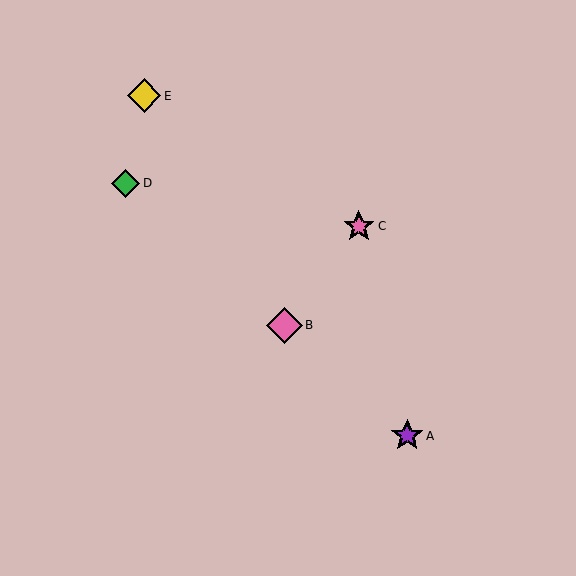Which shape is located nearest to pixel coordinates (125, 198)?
The green diamond (labeled D) at (126, 183) is nearest to that location.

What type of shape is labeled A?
Shape A is a purple star.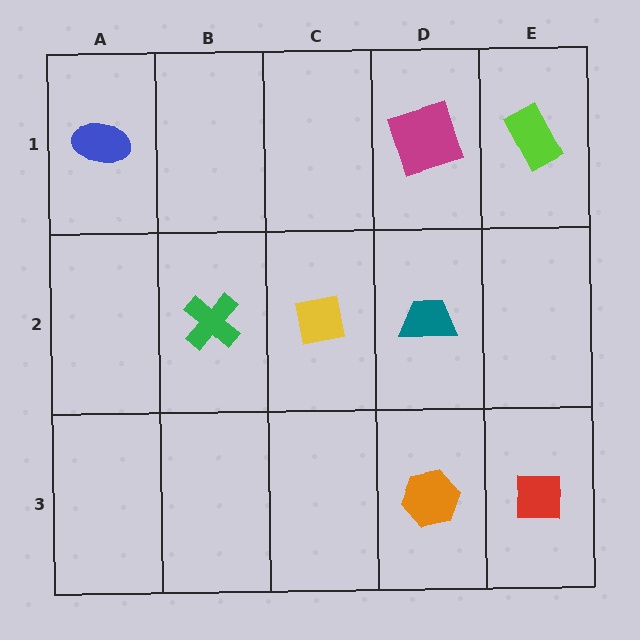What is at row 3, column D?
An orange hexagon.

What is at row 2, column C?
A yellow square.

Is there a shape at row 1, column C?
No, that cell is empty.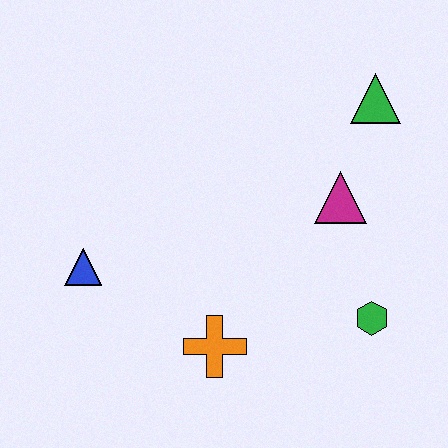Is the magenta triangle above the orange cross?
Yes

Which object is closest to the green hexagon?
The magenta triangle is closest to the green hexagon.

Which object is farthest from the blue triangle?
The green triangle is farthest from the blue triangle.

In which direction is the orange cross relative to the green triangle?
The orange cross is below the green triangle.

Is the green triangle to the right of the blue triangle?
Yes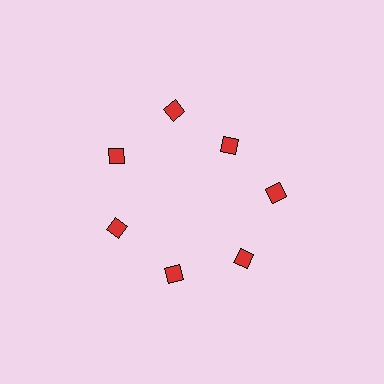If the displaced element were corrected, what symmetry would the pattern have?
It would have 7-fold rotational symmetry — the pattern would map onto itself every 51 degrees.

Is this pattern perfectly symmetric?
No. The 7 red diamonds are arranged in a ring, but one element near the 1 o'clock position is pulled inward toward the center, breaking the 7-fold rotational symmetry.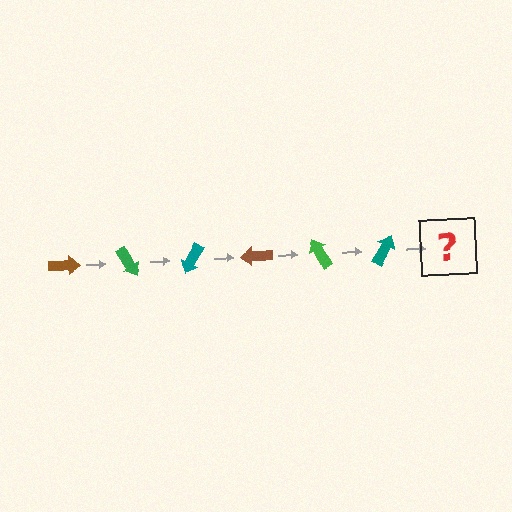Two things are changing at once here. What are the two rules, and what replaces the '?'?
The two rules are that it rotates 60 degrees each step and the color cycles through brown, green, and teal. The '?' should be a brown arrow, rotated 360 degrees from the start.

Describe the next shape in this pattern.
It should be a brown arrow, rotated 360 degrees from the start.